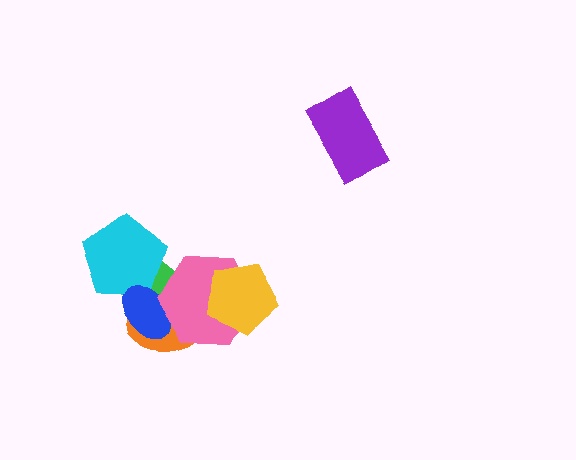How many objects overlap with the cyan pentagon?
2 objects overlap with the cyan pentagon.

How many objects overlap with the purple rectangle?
0 objects overlap with the purple rectangle.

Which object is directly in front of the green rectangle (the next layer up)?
The cyan pentagon is directly in front of the green rectangle.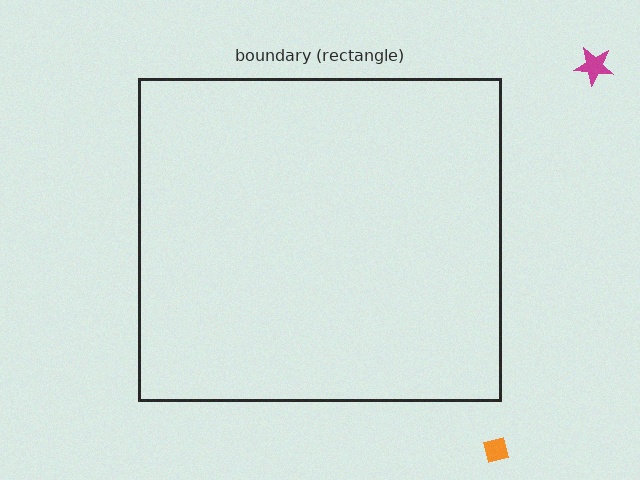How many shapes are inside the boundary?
0 inside, 2 outside.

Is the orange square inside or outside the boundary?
Outside.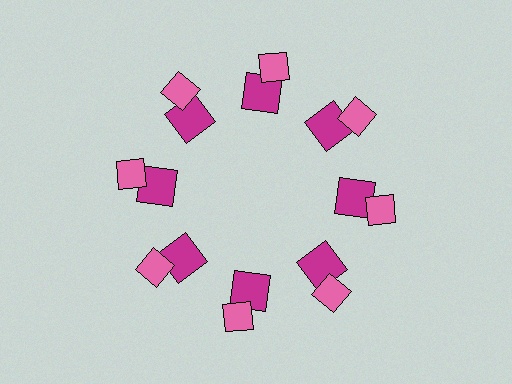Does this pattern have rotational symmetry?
Yes, this pattern has 8-fold rotational symmetry. It looks the same after rotating 45 degrees around the center.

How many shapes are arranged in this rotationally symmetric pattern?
There are 16 shapes, arranged in 8 groups of 2.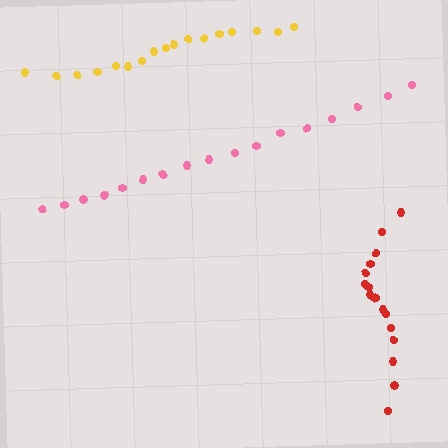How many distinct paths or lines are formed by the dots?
There are 3 distinct paths.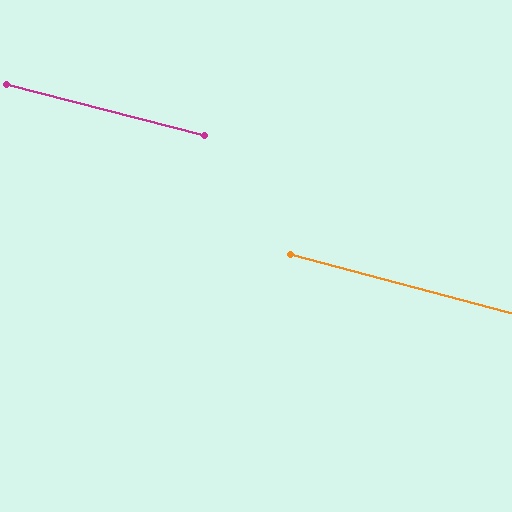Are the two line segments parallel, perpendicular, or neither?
Parallel — their directions differ by only 0.7°.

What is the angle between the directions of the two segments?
Approximately 1 degree.